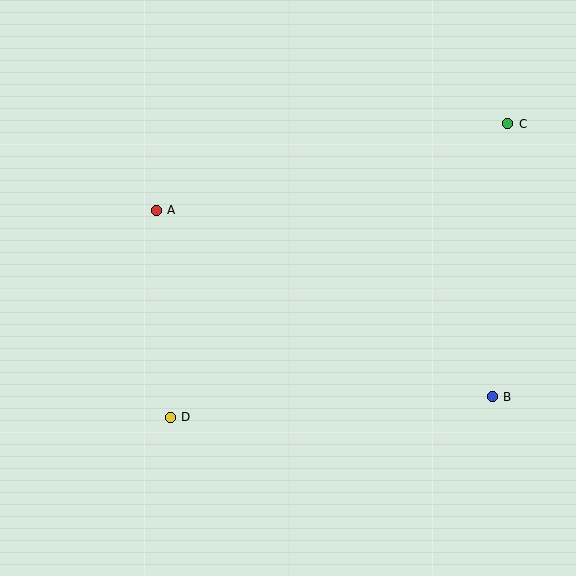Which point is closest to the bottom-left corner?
Point D is closest to the bottom-left corner.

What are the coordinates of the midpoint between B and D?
The midpoint between B and D is at (331, 407).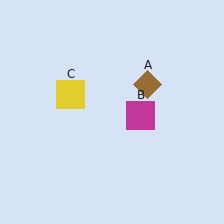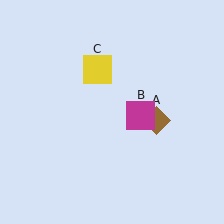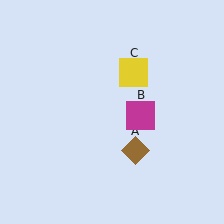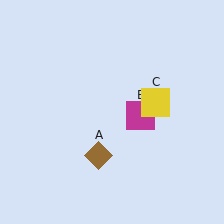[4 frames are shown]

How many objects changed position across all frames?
2 objects changed position: brown diamond (object A), yellow square (object C).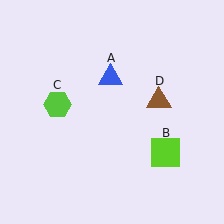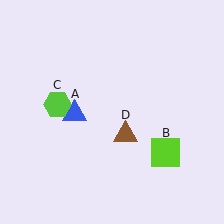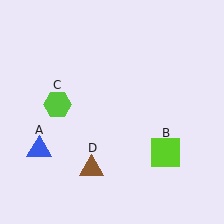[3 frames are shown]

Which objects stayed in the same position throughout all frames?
Lime square (object B) and lime hexagon (object C) remained stationary.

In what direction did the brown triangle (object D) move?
The brown triangle (object D) moved down and to the left.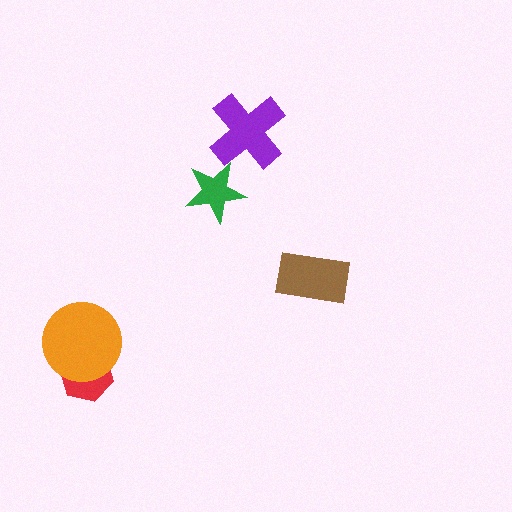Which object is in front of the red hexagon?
The orange circle is in front of the red hexagon.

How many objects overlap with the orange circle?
1 object overlaps with the orange circle.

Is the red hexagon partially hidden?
Yes, it is partially covered by another shape.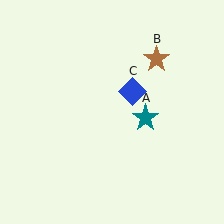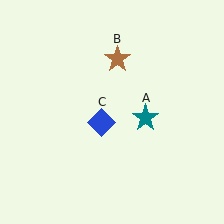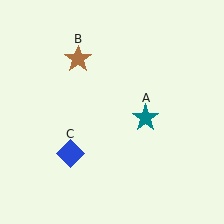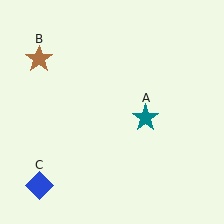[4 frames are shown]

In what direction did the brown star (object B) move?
The brown star (object B) moved left.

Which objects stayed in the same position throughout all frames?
Teal star (object A) remained stationary.